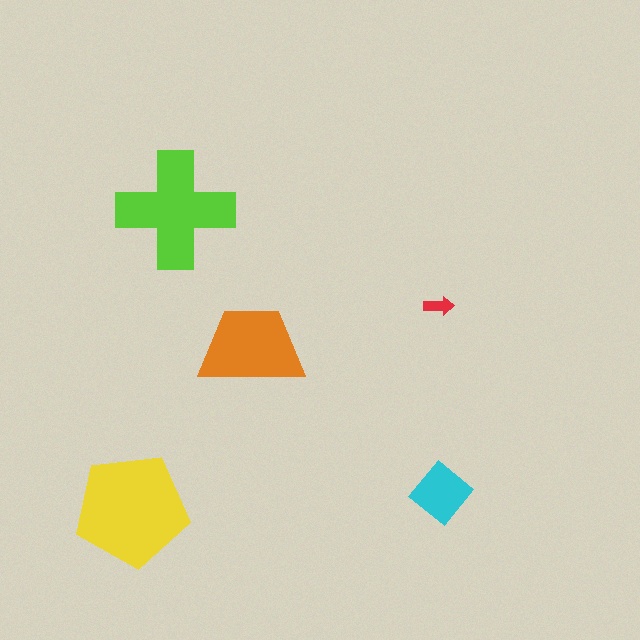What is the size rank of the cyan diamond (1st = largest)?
4th.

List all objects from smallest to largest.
The red arrow, the cyan diamond, the orange trapezoid, the lime cross, the yellow pentagon.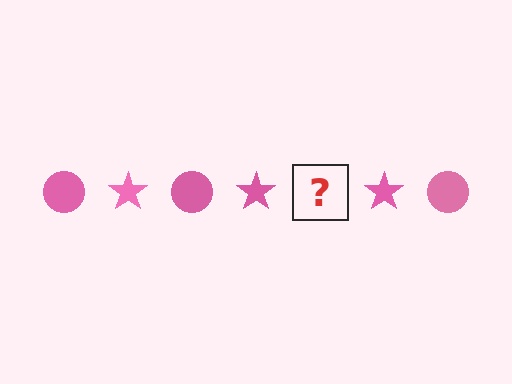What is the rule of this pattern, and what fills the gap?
The rule is that the pattern cycles through circle, star shapes in pink. The gap should be filled with a pink circle.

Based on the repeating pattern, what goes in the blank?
The blank should be a pink circle.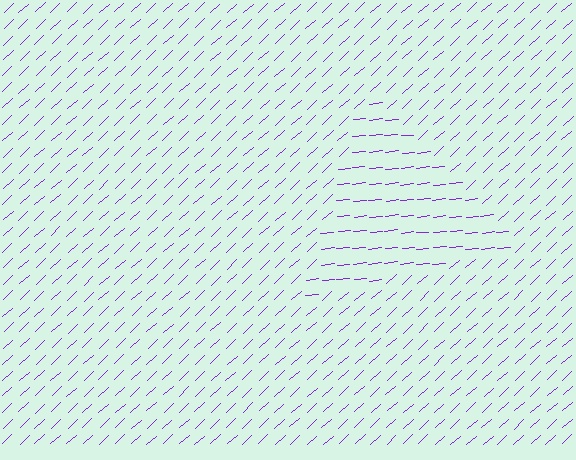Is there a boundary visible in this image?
Yes, there is a texture boundary formed by a change in line orientation.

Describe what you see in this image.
The image is filled with small purple line segments. A triangle region in the image has lines oriented differently from the surrounding lines, creating a visible texture boundary.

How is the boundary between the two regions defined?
The boundary is defined purely by a change in line orientation (approximately 37 degrees difference). All lines are the same color and thickness.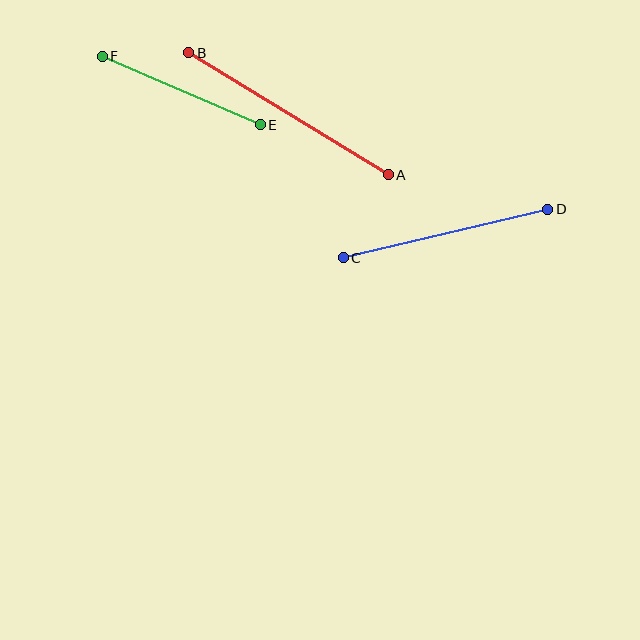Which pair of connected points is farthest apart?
Points A and B are farthest apart.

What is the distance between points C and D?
The distance is approximately 210 pixels.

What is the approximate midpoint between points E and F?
The midpoint is at approximately (181, 90) pixels.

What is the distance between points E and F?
The distance is approximately 172 pixels.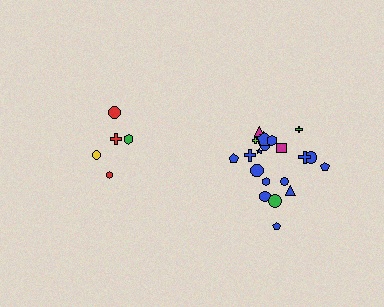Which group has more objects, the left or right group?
The right group.